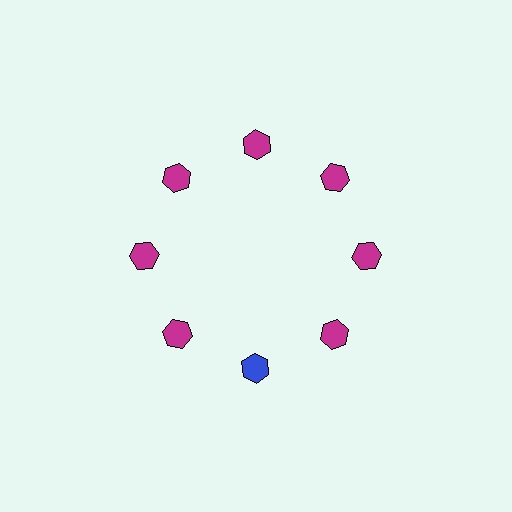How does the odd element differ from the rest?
It has a different color: blue instead of magenta.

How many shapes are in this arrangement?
There are 8 shapes arranged in a ring pattern.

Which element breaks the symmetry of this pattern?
The blue hexagon at roughly the 6 o'clock position breaks the symmetry. All other shapes are magenta hexagons.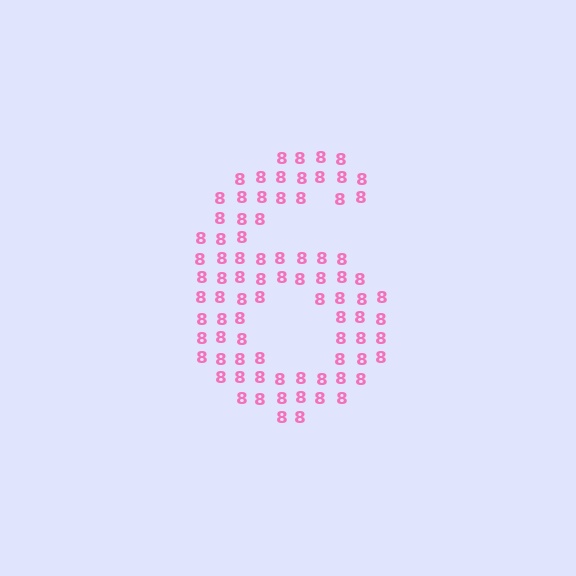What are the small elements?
The small elements are digit 8's.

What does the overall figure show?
The overall figure shows the digit 6.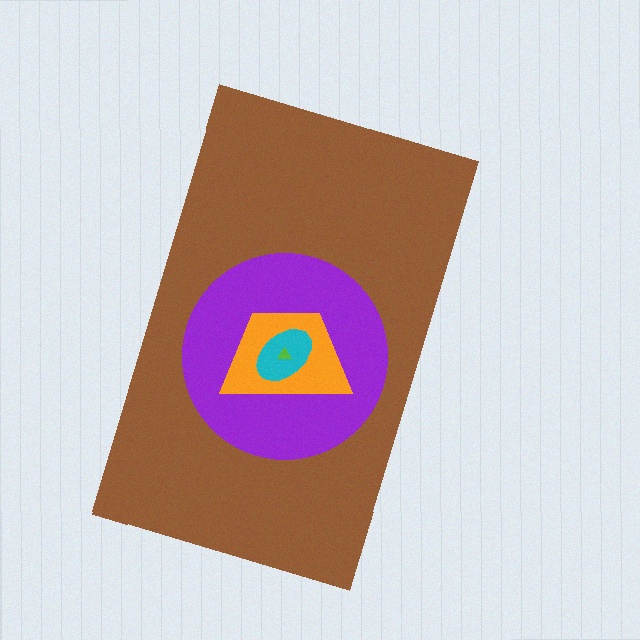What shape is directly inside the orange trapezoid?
The cyan ellipse.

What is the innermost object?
The lime triangle.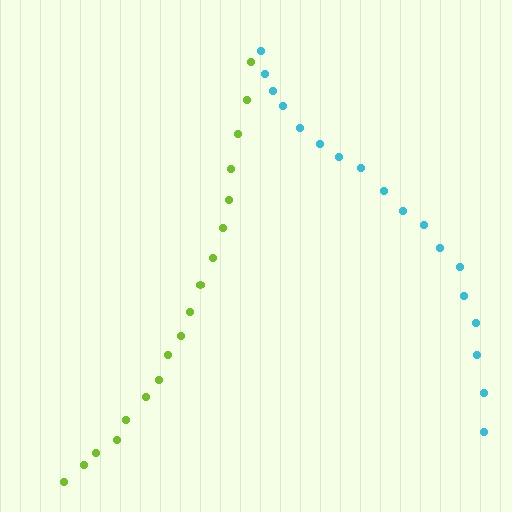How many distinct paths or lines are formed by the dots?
There are 2 distinct paths.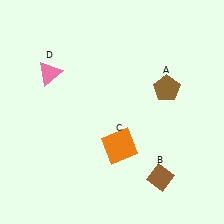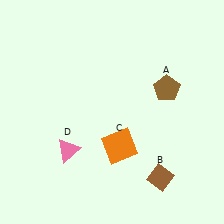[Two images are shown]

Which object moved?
The pink triangle (D) moved down.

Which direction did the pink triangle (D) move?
The pink triangle (D) moved down.